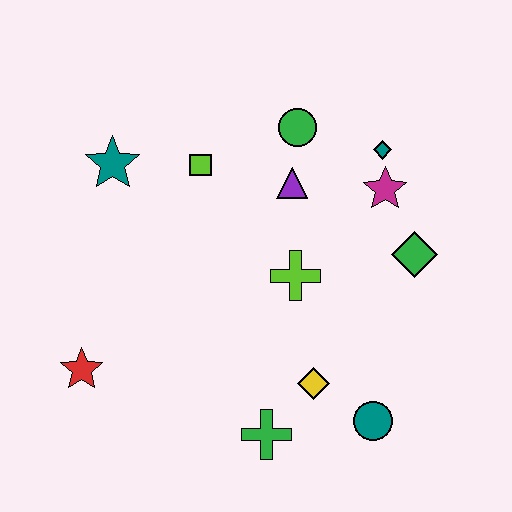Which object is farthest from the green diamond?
The red star is farthest from the green diamond.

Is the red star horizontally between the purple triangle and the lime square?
No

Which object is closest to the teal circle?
The yellow diamond is closest to the teal circle.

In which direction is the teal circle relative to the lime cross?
The teal circle is below the lime cross.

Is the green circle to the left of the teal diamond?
Yes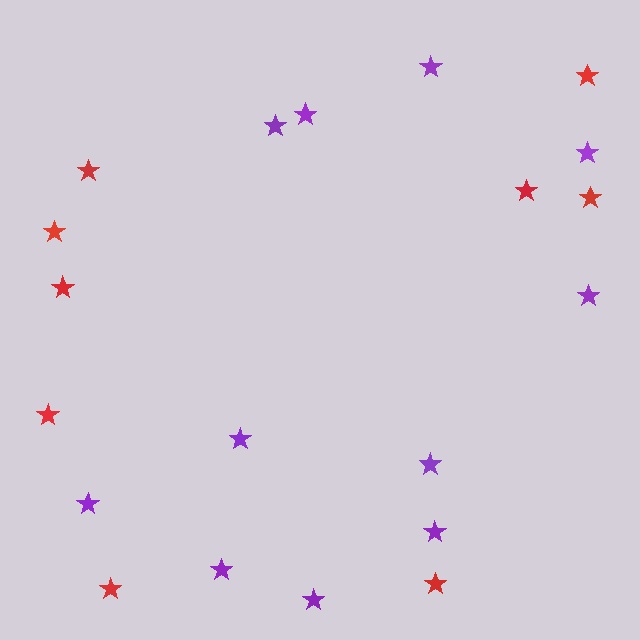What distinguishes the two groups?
There are 2 groups: one group of purple stars (11) and one group of red stars (9).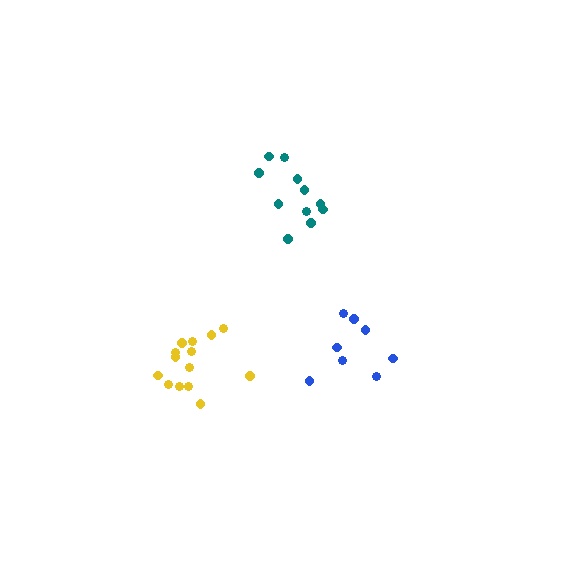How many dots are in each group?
Group 1: 11 dots, Group 2: 14 dots, Group 3: 8 dots (33 total).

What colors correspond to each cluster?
The clusters are colored: teal, yellow, blue.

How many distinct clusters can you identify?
There are 3 distinct clusters.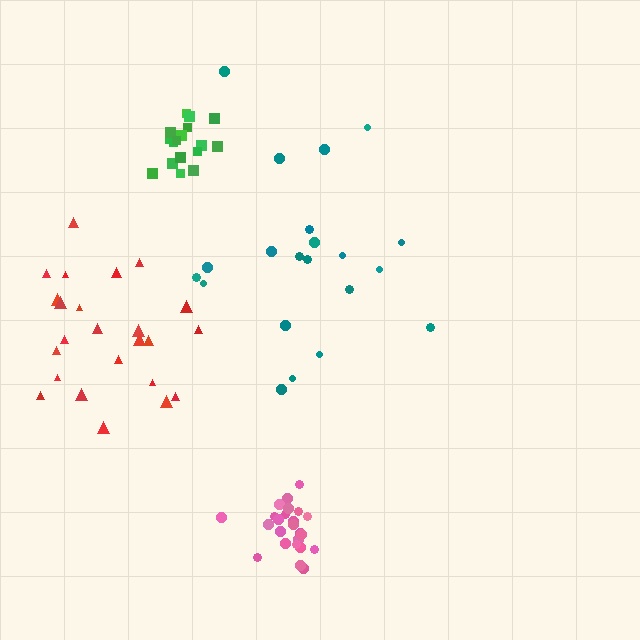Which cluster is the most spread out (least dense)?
Teal.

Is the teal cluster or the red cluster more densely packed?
Red.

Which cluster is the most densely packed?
Pink.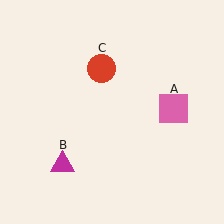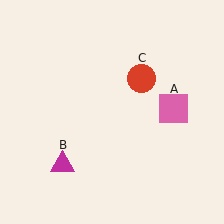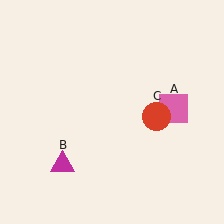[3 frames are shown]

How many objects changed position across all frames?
1 object changed position: red circle (object C).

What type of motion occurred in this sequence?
The red circle (object C) rotated clockwise around the center of the scene.